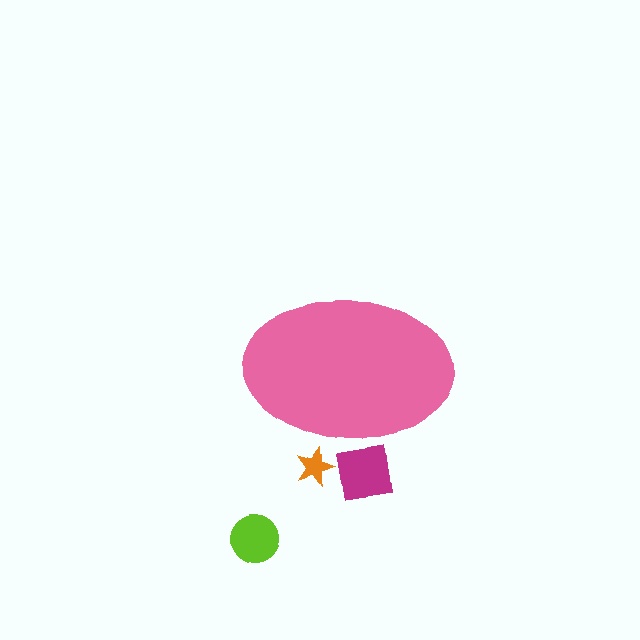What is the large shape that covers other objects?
A pink ellipse.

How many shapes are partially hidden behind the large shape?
2 shapes are partially hidden.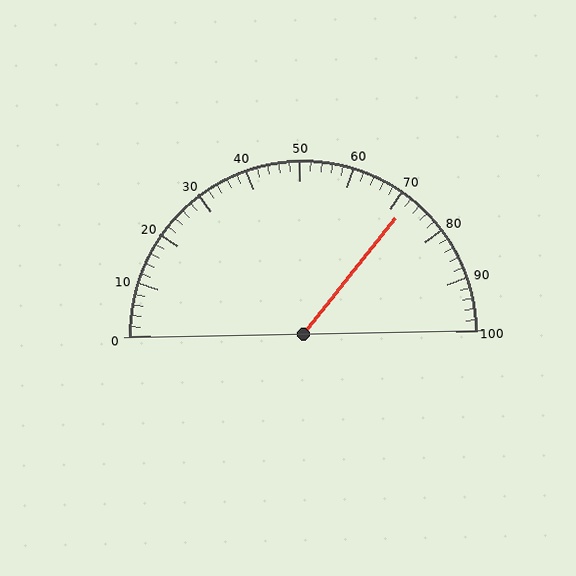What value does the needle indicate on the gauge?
The needle indicates approximately 72.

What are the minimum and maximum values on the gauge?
The gauge ranges from 0 to 100.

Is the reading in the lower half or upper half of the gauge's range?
The reading is in the upper half of the range (0 to 100).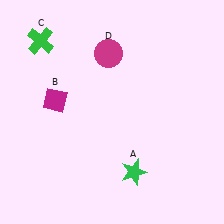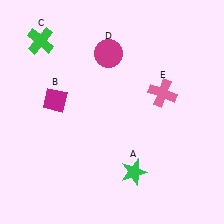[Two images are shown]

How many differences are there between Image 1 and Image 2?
There is 1 difference between the two images.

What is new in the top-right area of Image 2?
A pink cross (E) was added in the top-right area of Image 2.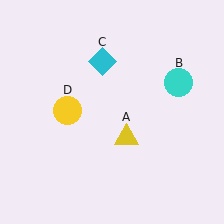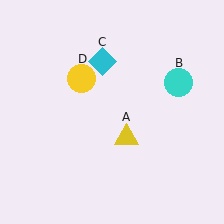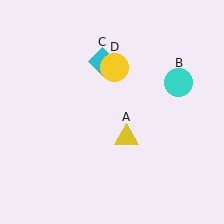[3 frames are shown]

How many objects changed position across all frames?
1 object changed position: yellow circle (object D).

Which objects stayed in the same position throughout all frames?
Yellow triangle (object A) and cyan circle (object B) and cyan diamond (object C) remained stationary.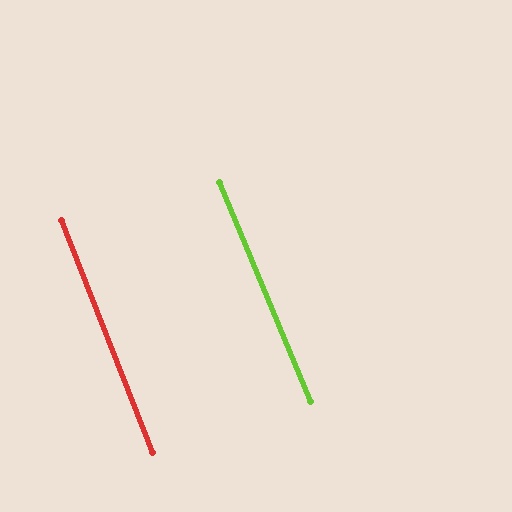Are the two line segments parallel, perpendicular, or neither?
Parallel — their directions differ by only 1.0°.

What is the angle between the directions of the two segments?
Approximately 1 degree.